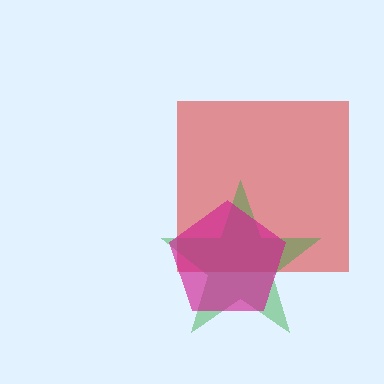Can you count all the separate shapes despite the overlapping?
Yes, there are 3 separate shapes.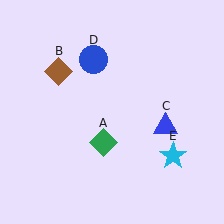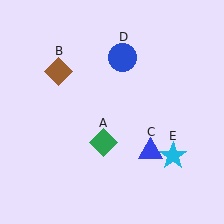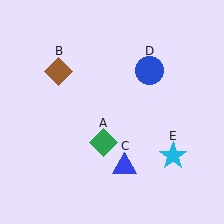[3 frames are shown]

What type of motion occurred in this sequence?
The blue triangle (object C), blue circle (object D) rotated clockwise around the center of the scene.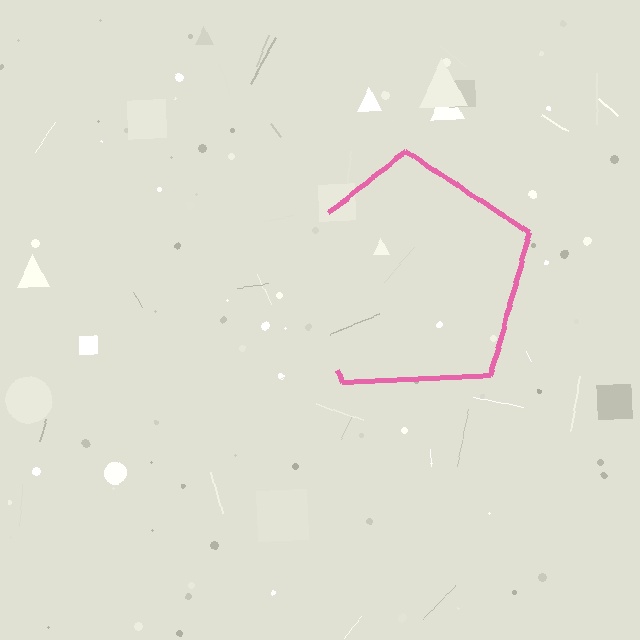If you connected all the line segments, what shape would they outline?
They would outline a pentagon.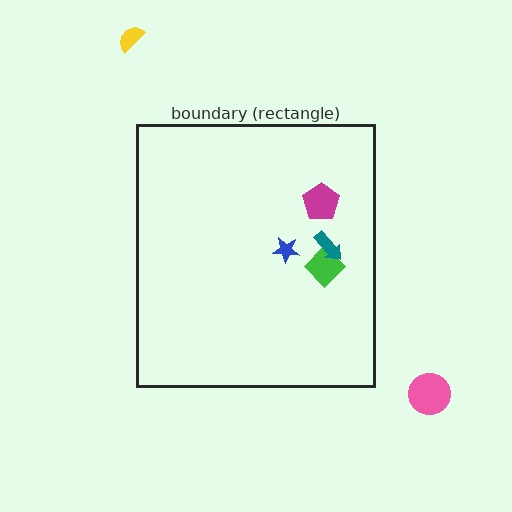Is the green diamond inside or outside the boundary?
Inside.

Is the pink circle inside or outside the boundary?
Outside.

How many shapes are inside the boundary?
4 inside, 2 outside.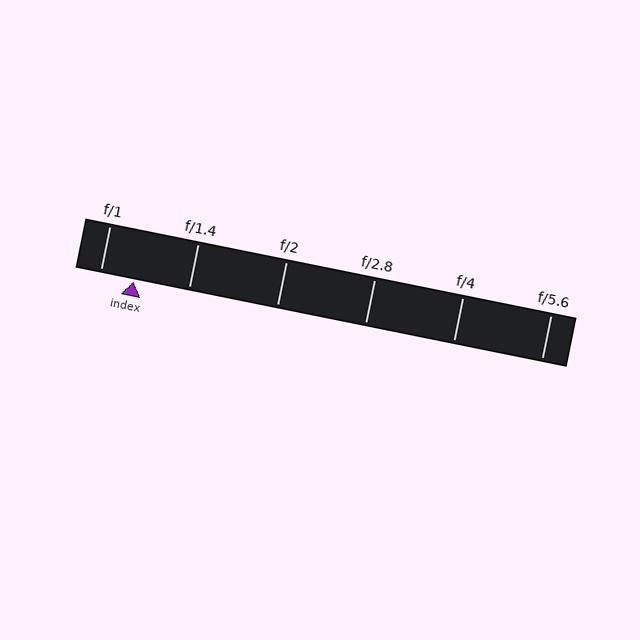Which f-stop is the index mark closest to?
The index mark is closest to f/1.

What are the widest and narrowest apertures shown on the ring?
The widest aperture shown is f/1 and the narrowest is f/5.6.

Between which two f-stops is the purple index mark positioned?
The index mark is between f/1 and f/1.4.